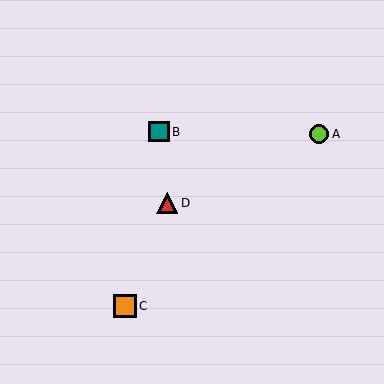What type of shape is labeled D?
Shape D is a red triangle.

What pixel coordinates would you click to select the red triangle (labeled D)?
Click at (167, 203) to select the red triangle D.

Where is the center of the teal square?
The center of the teal square is at (159, 132).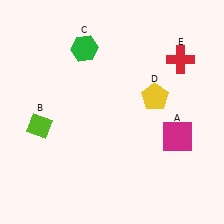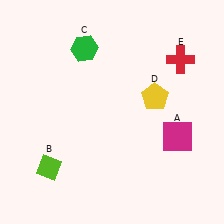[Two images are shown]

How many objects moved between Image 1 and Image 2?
1 object moved between the two images.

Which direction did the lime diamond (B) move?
The lime diamond (B) moved down.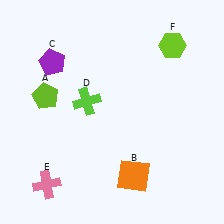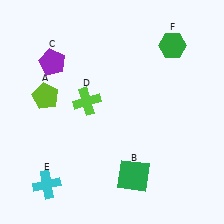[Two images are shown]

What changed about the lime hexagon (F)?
In Image 1, F is lime. In Image 2, it changed to green.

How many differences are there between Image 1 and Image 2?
There are 3 differences between the two images.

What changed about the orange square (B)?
In Image 1, B is orange. In Image 2, it changed to green.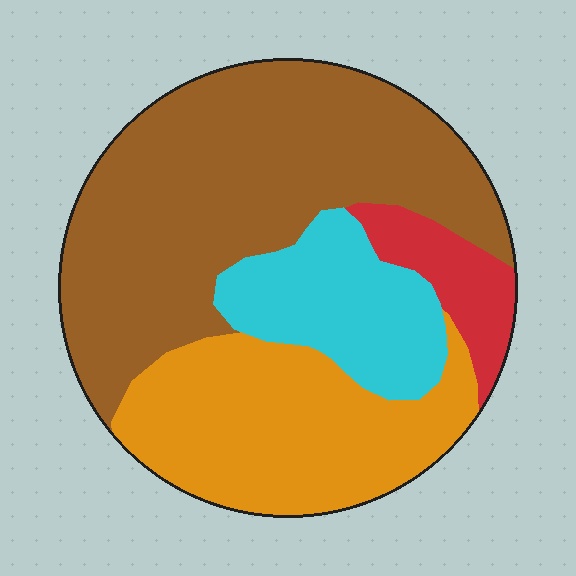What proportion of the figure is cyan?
Cyan takes up about one sixth (1/6) of the figure.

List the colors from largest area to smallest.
From largest to smallest: brown, orange, cyan, red.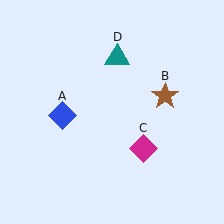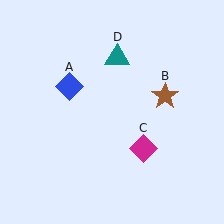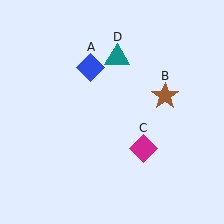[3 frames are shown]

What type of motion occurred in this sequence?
The blue diamond (object A) rotated clockwise around the center of the scene.